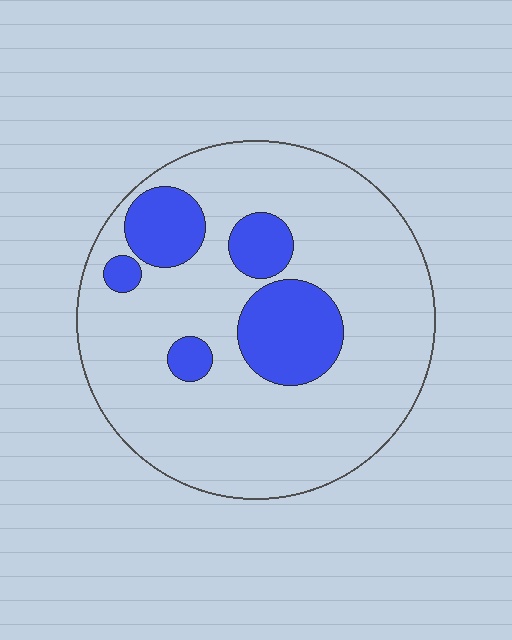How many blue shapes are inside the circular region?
5.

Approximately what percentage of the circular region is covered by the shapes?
Approximately 20%.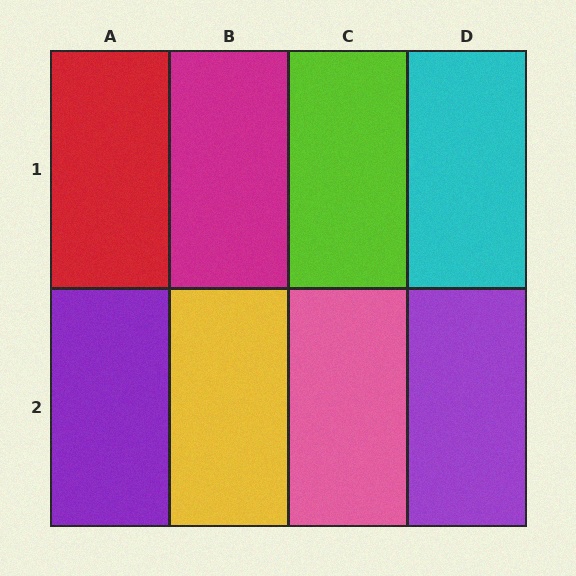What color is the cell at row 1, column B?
Magenta.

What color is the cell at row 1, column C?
Lime.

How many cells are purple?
2 cells are purple.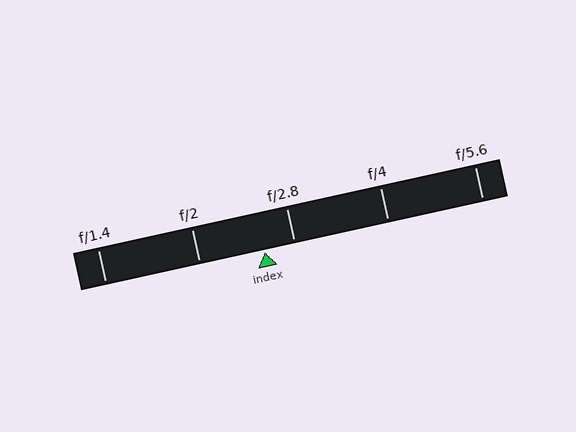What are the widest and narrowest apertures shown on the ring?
The widest aperture shown is f/1.4 and the narrowest is f/5.6.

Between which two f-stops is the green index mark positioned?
The index mark is between f/2 and f/2.8.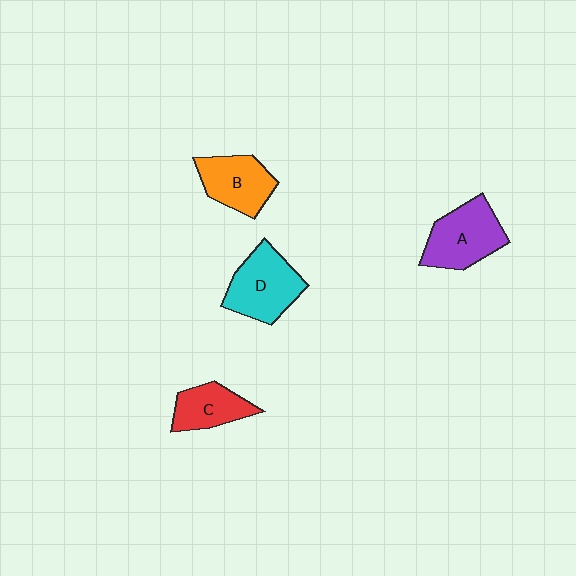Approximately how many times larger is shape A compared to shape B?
Approximately 1.2 times.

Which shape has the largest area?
Shape D (cyan).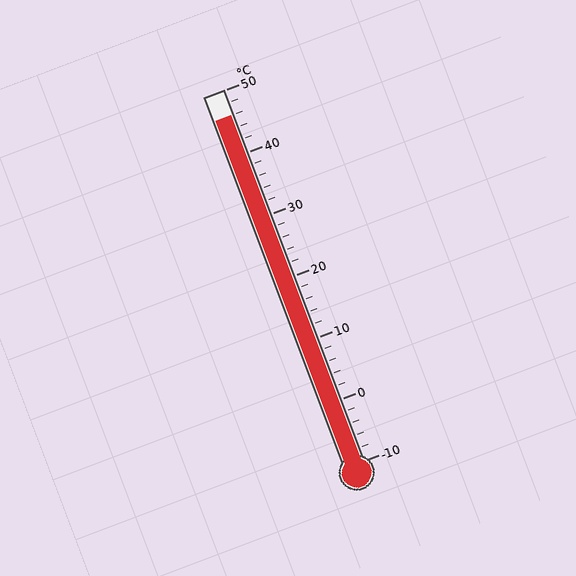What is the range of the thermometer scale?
The thermometer scale ranges from -10°C to 50°C.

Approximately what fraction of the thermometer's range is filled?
The thermometer is filled to approximately 95% of its range.